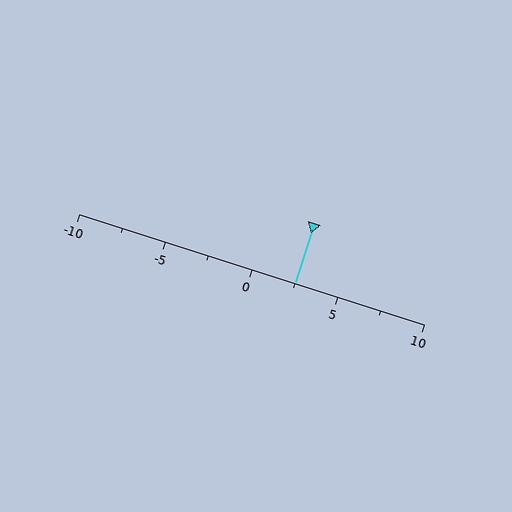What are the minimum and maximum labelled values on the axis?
The axis runs from -10 to 10.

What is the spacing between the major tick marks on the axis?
The major ticks are spaced 5 apart.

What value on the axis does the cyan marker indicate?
The marker indicates approximately 2.5.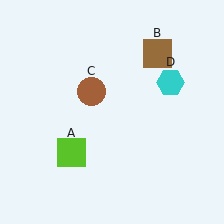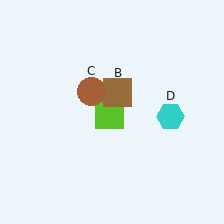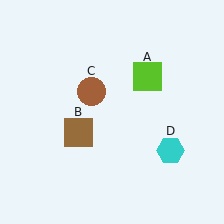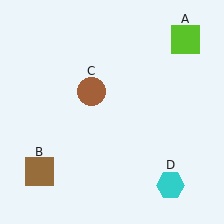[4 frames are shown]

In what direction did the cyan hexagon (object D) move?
The cyan hexagon (object D) moved down.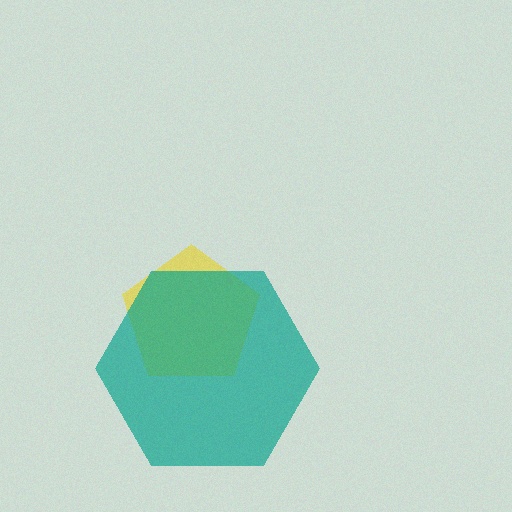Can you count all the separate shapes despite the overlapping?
Yes, there are 2 separate shapes.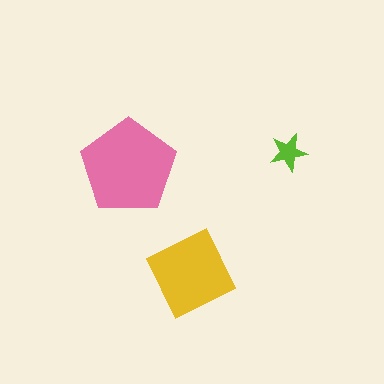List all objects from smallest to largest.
The lime star, the yellow square, the pink pentagon.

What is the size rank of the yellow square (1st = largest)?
2nd.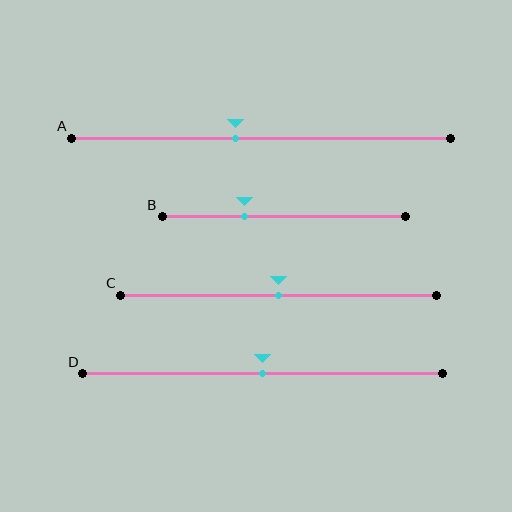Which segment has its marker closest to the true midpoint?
Segment C has its marker closest to the true midpoint.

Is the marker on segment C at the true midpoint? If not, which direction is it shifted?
Yes, the marker on segment C is at the true midpoint.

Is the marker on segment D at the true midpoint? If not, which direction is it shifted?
Yes, the marker on segment D is at the true midpoint.